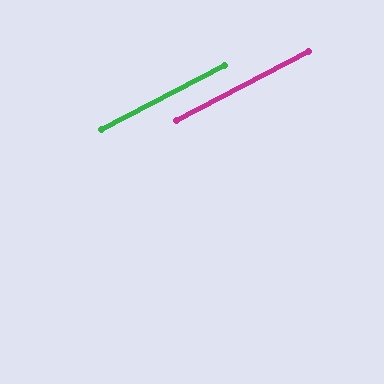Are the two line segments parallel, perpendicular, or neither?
Parallel — their directions differ by only 0.1°.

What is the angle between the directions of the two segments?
Approximately 0 degrees.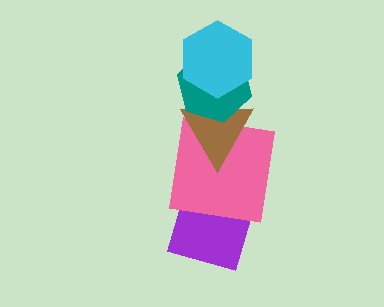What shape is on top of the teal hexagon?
The cyan hexagon is on top of the teal hexagon.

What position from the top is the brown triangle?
The brown triangle is 3rd from the top.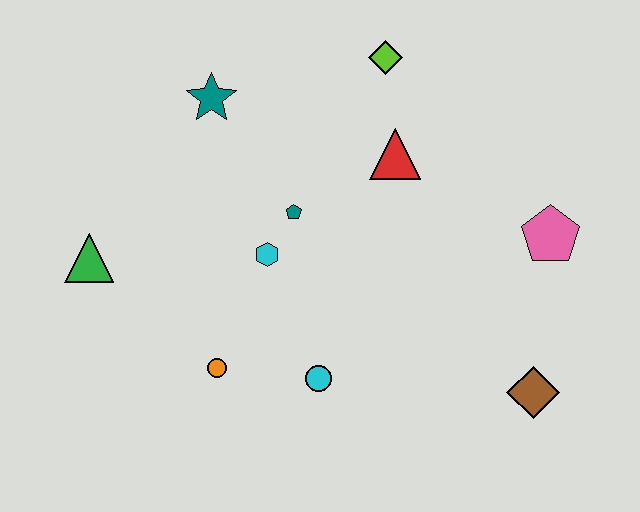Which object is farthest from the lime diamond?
The brown diamond is farthest from the lime diamond.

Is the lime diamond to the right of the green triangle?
Yes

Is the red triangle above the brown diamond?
Yes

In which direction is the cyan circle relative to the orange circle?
The cyan circle is to the right of the orange circle.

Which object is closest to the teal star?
The teal pentagon is closest to the teal star.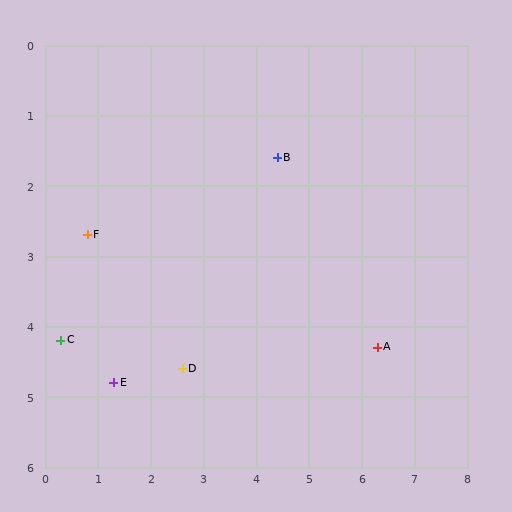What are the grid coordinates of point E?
Point E is at approximately (1.3, 4.8).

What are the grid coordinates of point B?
Point B is at approximately (4.4, 1.6).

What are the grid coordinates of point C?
Point C is at approximately (0.3, 4.2).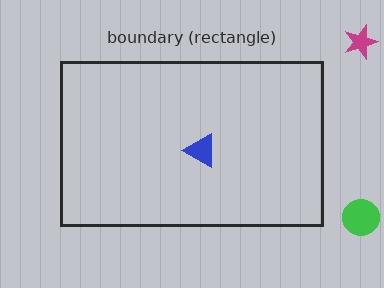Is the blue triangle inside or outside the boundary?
Inside.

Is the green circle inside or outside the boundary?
Outside.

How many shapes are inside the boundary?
1 inside, 2 outside.